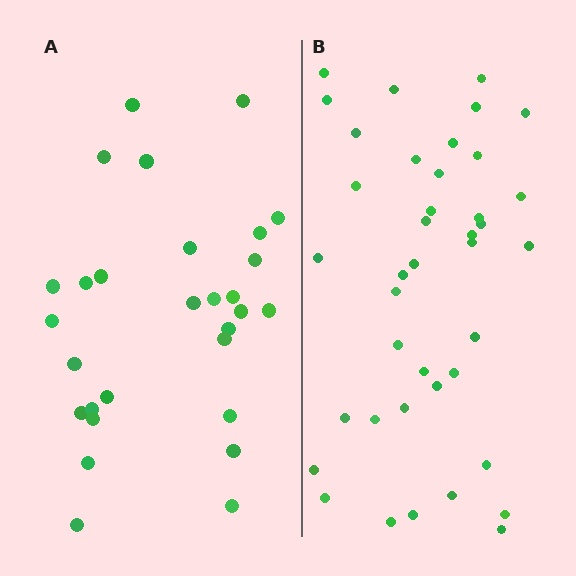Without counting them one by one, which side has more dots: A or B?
Region B (the right region) has more dots.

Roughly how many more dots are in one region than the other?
Region B has roughly 12 or so more dots than region A.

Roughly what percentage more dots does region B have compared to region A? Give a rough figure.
About 40% more.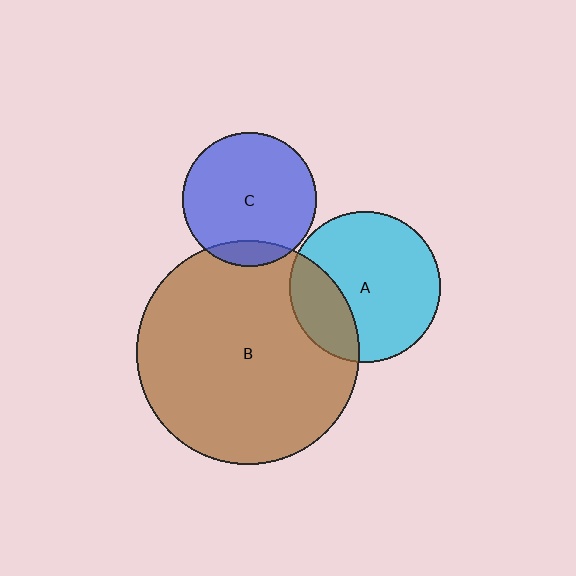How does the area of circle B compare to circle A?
Approximately 2.2 times.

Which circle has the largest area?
Circle B (brown).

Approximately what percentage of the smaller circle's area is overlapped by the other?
Approximately 10%.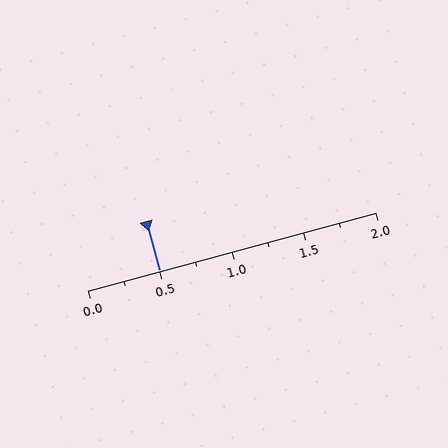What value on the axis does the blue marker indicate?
The marker indicates approximately 0.5.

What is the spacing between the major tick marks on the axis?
The major ticks are spaced 0.5 apart.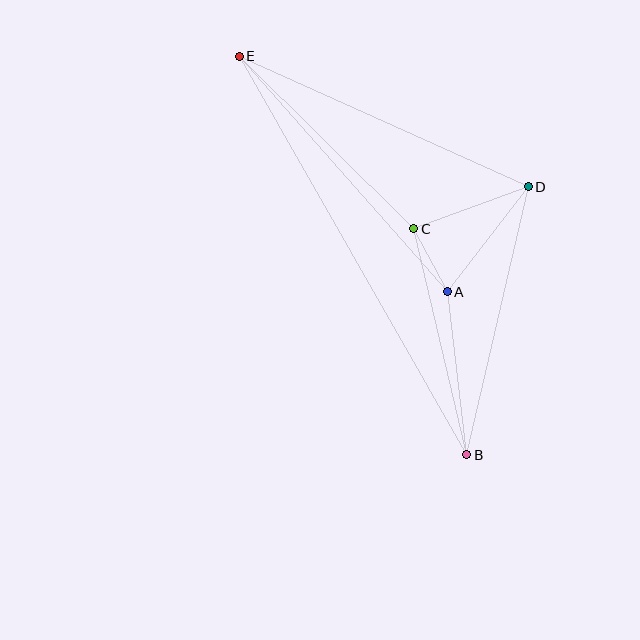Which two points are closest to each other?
Points A and C are closest to each other.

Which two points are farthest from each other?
Points B and E are farthest from each other.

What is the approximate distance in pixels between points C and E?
The distance between C and E is approximately 245 pixels.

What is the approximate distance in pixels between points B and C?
The distance between B and C is approximately 232 pixels.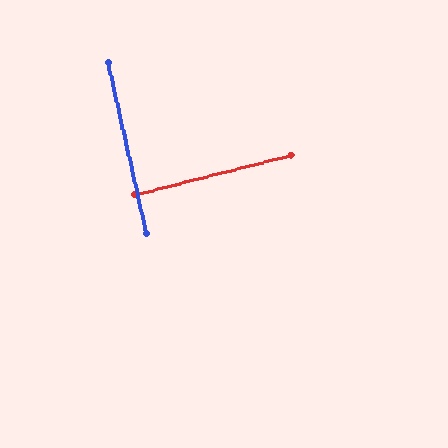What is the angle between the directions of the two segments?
Approximately 88 degrees.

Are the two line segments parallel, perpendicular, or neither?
Perpendicular — they meet at approximately 88°.